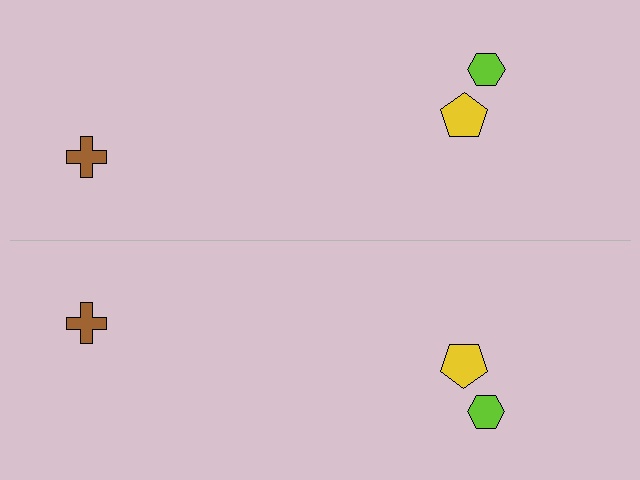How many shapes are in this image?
There are 6 shapes in this image.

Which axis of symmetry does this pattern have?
The pattern has a horizontal axis of symmetry running through the center of the image.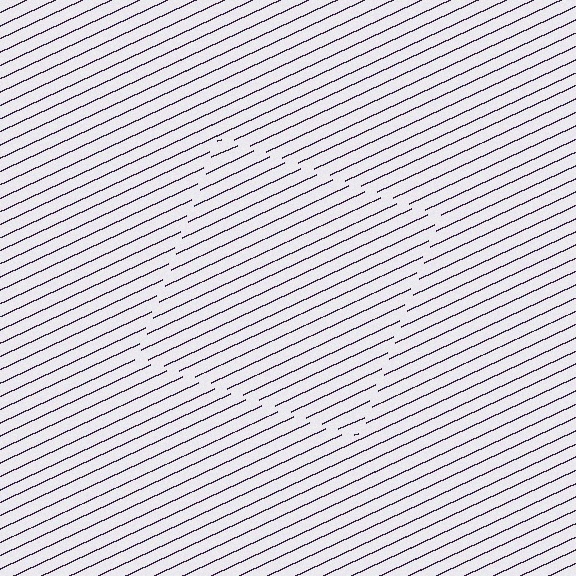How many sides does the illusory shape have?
4 sides — the line-ends trace a square.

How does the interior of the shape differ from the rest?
The interior of the shape contains the same grating, shifted by half a period — the contour is defined by the phase discontinuity where line-ends from the inner and outer gratings abut.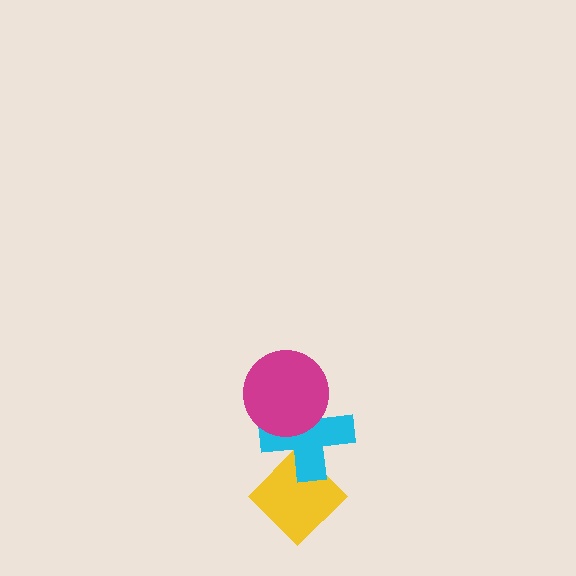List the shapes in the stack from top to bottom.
From top to bottom: the magenta circle, the cyan cross, the yellow diamond.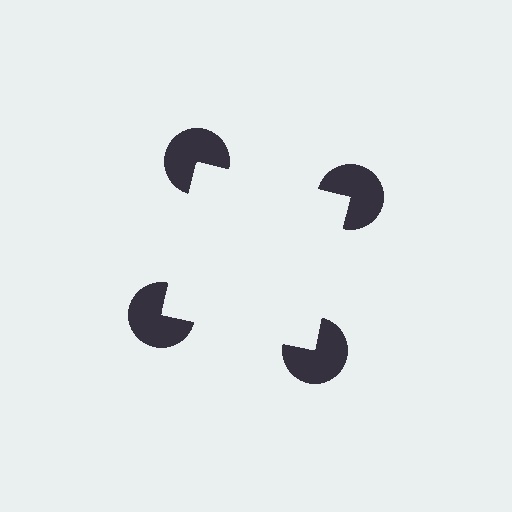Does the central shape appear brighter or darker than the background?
It typically appears slightly brighter than the background, even though no actual brightness change is drawn.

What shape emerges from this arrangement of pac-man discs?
An illusory square — its edges are inferred from the aligned wedge cuts in the pac-man discs, not physically drawn.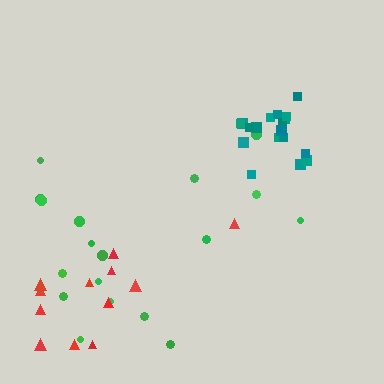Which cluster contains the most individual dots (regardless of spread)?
Green (18).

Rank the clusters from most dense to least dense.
teal, green, red.